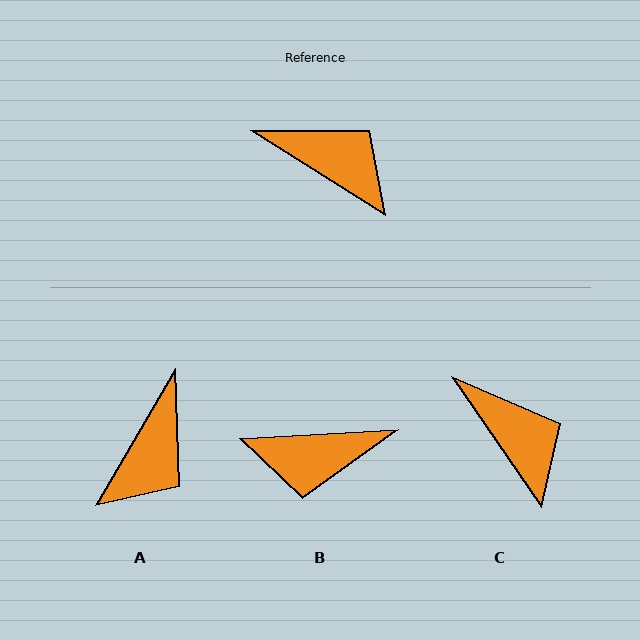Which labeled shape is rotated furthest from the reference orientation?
B, about 144 degrees away.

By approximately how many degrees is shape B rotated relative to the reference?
Approximately 144 degrees clockwise.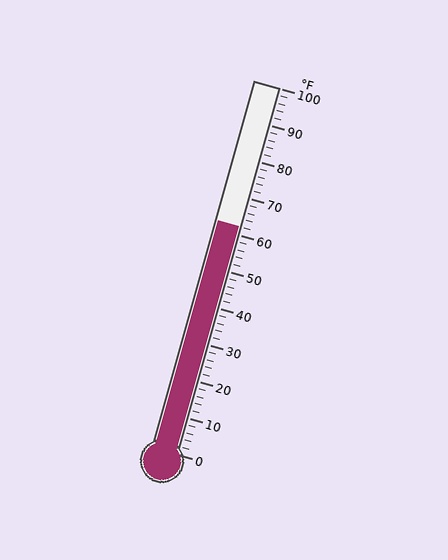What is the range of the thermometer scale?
The thermometer scale ranges from 0°F to 100°F.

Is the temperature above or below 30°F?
The temperature is above 30°F.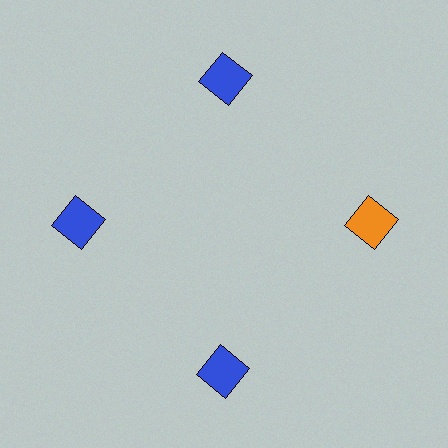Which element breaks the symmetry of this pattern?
The orange square at roughly the 3 o'clock position breaks the symmetry. All other shapes are blue squares.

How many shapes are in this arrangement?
There are 4 shapes arranged in a ring pattern.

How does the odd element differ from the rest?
It has a different color: orange instead of blue.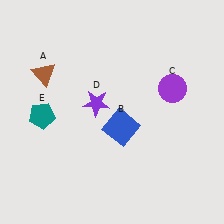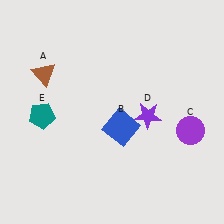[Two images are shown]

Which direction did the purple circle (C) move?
The purple circle (C) moved down.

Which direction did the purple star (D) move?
The purple star (D) moved right.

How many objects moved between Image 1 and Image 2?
2 objects moved between the two images.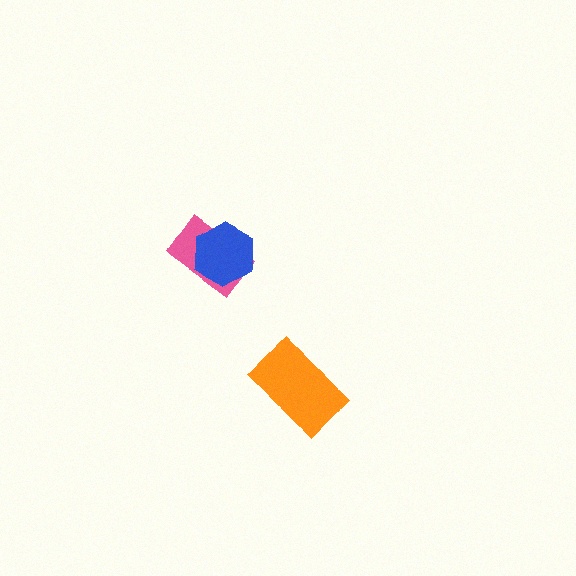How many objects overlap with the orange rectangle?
0 objects overlap with the orange rectangle.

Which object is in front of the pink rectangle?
The blue hexagon is in front of the pink rectangle.